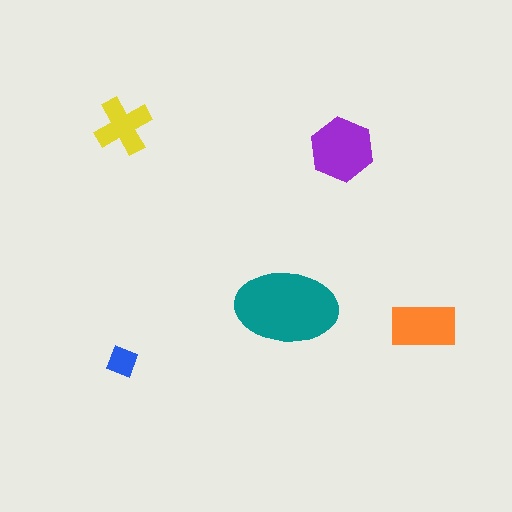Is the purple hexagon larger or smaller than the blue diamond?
Larger.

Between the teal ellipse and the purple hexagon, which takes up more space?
The teal ellipse.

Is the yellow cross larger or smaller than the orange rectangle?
Smaller.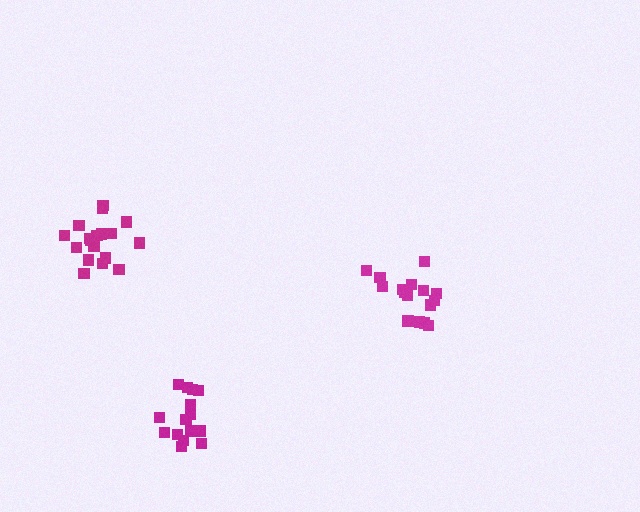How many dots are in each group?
Group 1: 18 dots, Group 2: 16 dots, Group 3: 15 dots (49 total).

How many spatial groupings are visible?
There are 3 spatial groupings.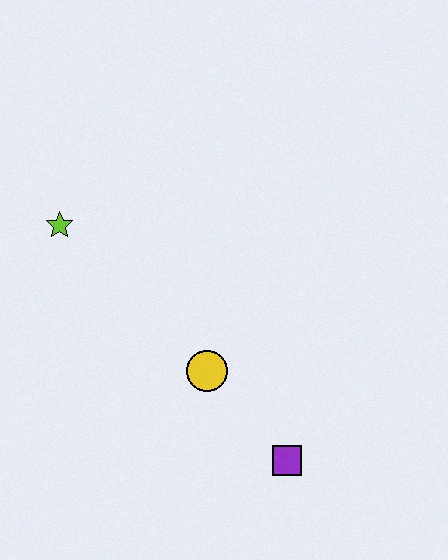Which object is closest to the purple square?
The yellow circle is closest to the purple square.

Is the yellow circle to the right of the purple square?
No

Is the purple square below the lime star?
Yes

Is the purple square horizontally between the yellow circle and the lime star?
No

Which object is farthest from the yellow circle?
The lime star is farthest from the yellow circle.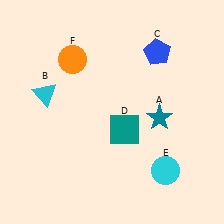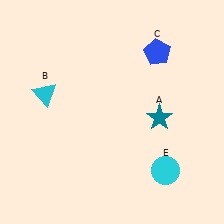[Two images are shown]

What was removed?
The orange circle (F), the teal square (D) were removed in Image 2.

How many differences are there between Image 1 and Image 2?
There are 2 differences between the two images.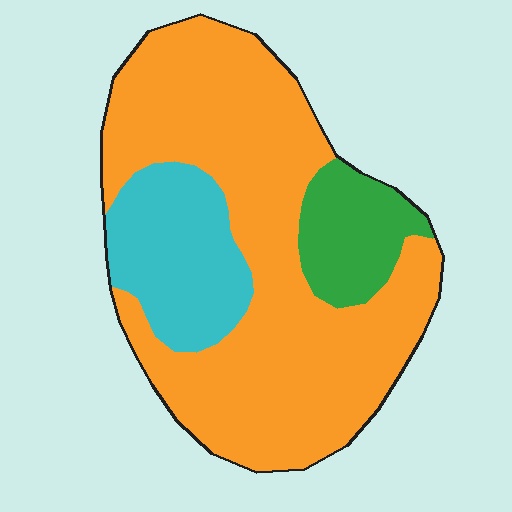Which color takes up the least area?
Green, at roughly 10%.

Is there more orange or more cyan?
Orange.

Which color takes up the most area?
Orange, at roughly 70%.